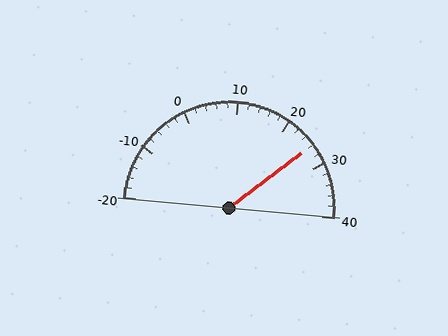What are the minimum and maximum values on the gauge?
The gauge ranges from -20 to 40.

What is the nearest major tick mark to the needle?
The nearest major tick mark is 30.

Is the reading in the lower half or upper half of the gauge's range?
The reading is in the upper half of the range (-20 to 40).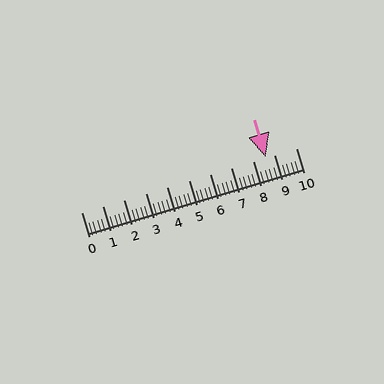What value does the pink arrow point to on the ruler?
The pink arrow points to approximately 8.6.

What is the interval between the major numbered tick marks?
The major tick marks are spaced 1 units apart.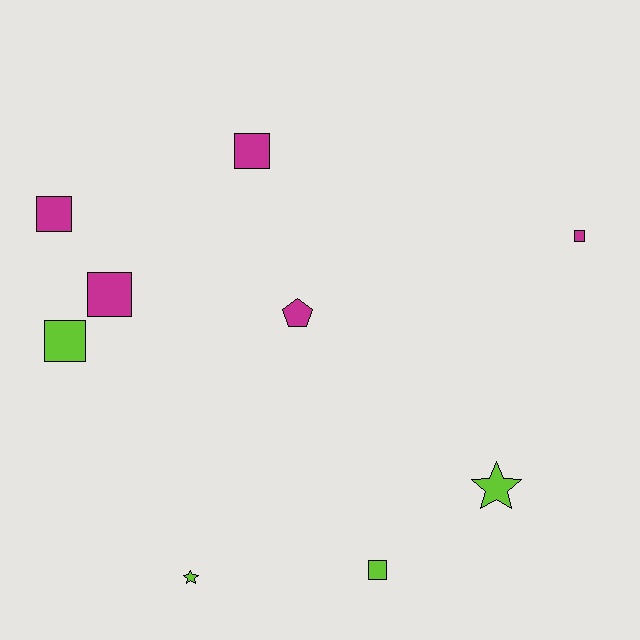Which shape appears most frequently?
Square, with 6 objects.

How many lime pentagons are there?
There are no lime pentagons.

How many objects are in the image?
There are 9 objects.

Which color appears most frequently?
Magenta, with 5 objects.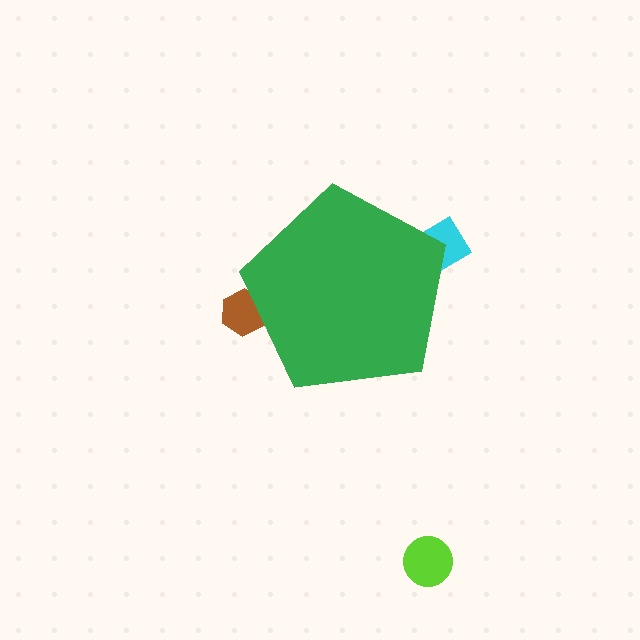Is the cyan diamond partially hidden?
Yes, the cyan diamond is partially hidden behind the green pentagon.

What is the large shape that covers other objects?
A green pentagon.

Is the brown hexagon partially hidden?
Yes, the brown hexagon is partially hidden behind the green pentagon.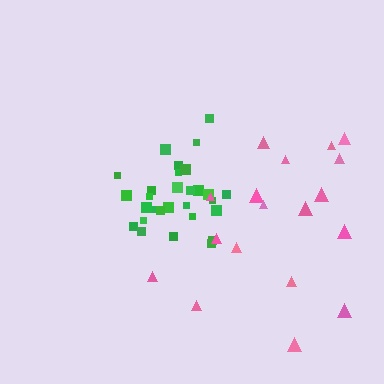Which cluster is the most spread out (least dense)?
Pink.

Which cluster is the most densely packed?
Green.